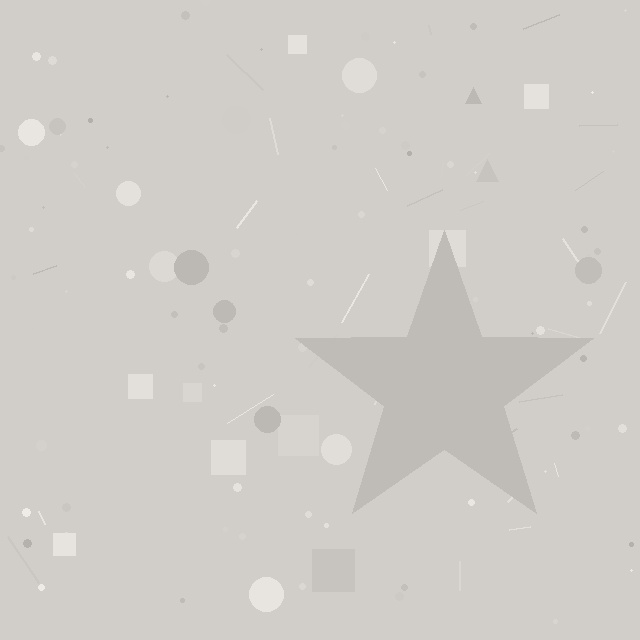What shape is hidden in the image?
A star is hidden in the image.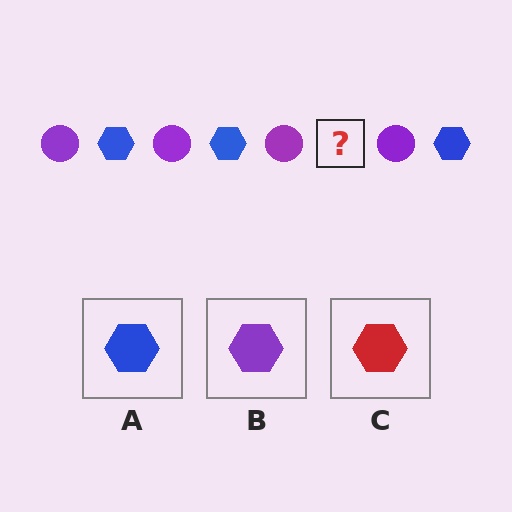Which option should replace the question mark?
Option A.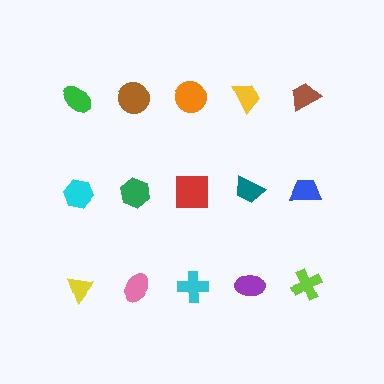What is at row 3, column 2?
A pink ellipse.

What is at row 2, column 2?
A green hexagon.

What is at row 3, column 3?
A cyan cross.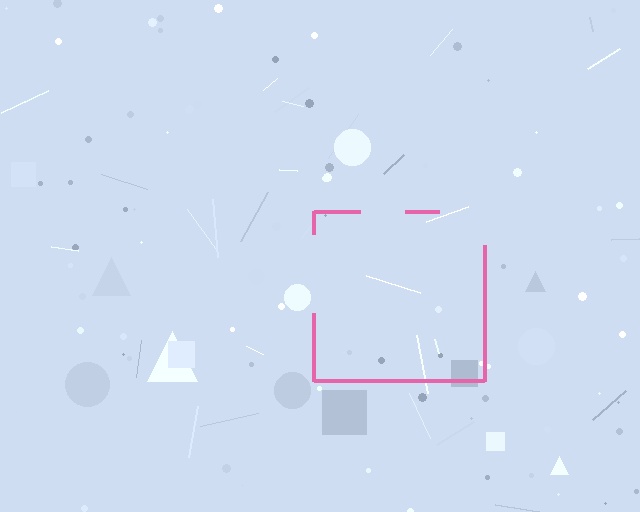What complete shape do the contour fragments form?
The contour fragments form a square.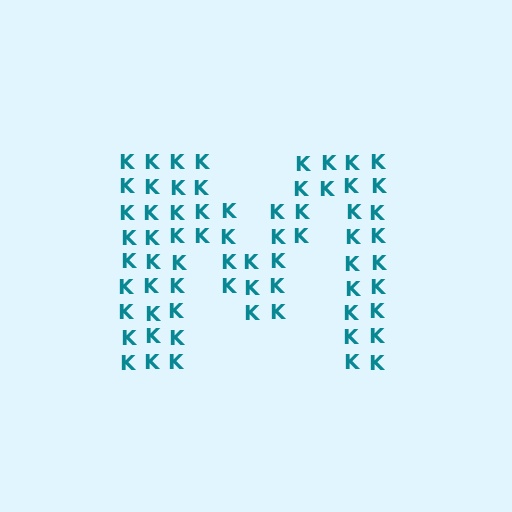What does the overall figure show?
The overall figure shows the letter M.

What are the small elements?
The small elements are letter K's.